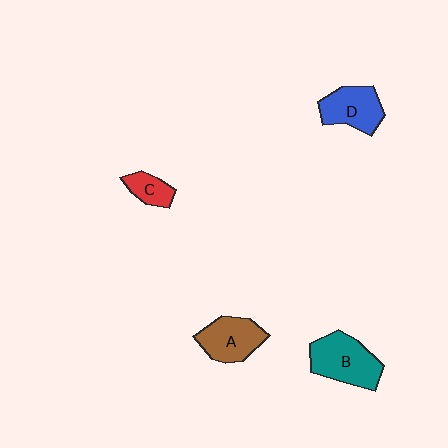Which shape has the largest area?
Shape B (teal).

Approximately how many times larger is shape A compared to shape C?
Approximately 1.9 times.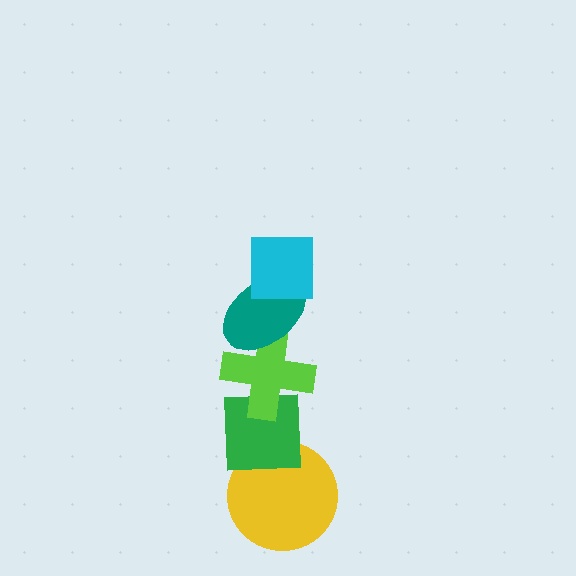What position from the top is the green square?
The green square is 4th from the top.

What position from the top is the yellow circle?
The yellow circle is 5th from the top.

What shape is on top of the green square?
The lime cross is on top of the green square.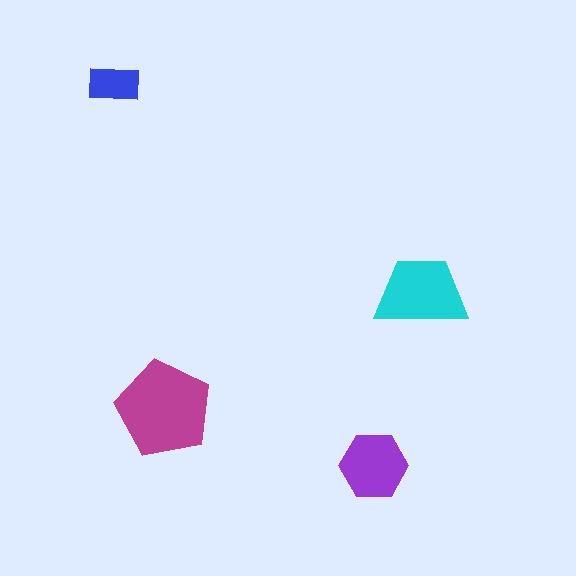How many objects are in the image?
There are 4 objects in the image.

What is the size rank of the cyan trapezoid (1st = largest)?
2nd.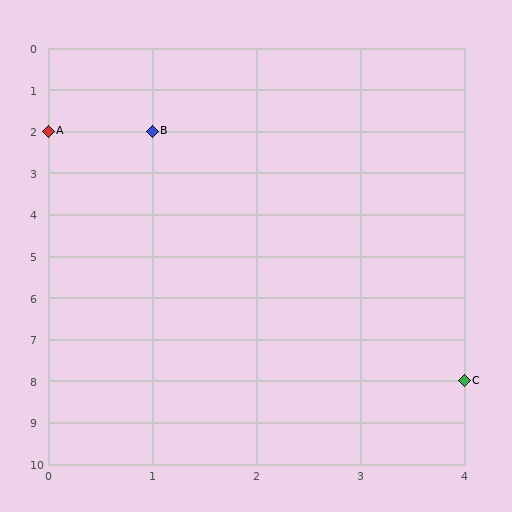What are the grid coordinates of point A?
Point A is at grid coordinates (0, 2).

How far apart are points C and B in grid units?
Points C and B are 3 columns and 6 rows apart (about 6.7 grid units diagonally).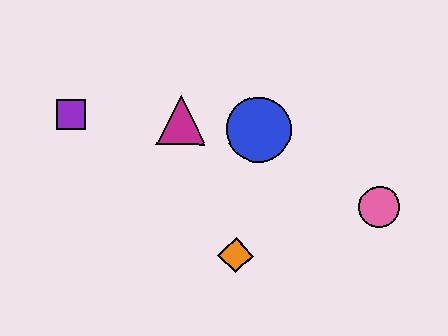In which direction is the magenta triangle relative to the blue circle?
The magenta triangle is to the left of the blue circle.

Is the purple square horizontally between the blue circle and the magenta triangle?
No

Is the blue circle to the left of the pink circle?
Yes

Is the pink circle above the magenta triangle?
No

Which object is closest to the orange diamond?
The blue circle is closest to the orange diamond.